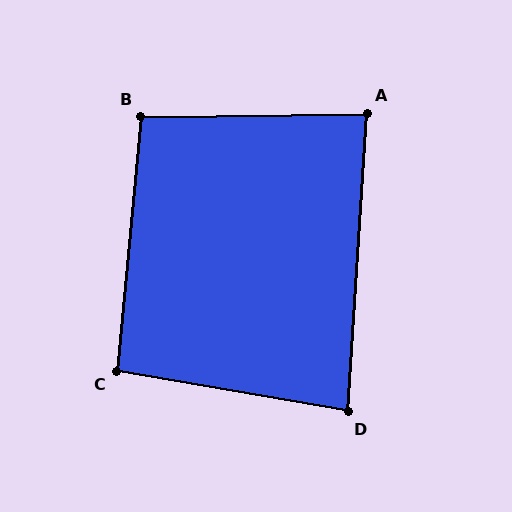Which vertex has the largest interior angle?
B, at approximately 96 degrees.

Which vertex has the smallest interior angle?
D, at approximately 84 degrees.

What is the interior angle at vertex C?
Approximately 94 degrees (approximately right).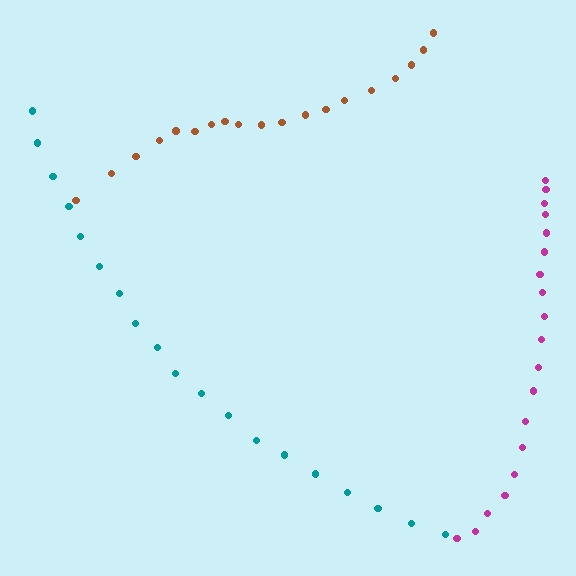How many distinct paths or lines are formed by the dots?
There are 3 distinct paths.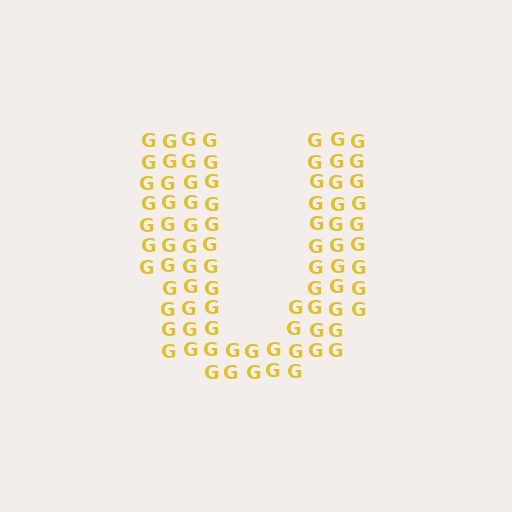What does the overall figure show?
The overall figure shows the letter U.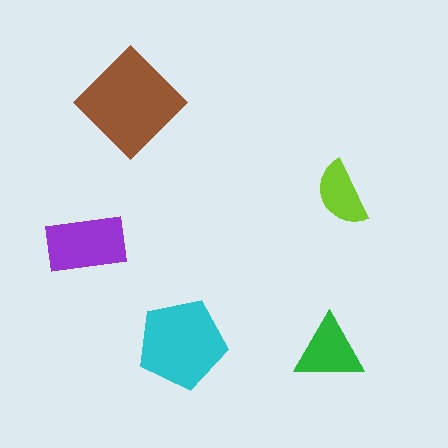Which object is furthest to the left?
The purple rectangle is leftmost.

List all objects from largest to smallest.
The brown diamond, the cyan pentagon, the purple rectangle, the green triangle, the lime semicircle.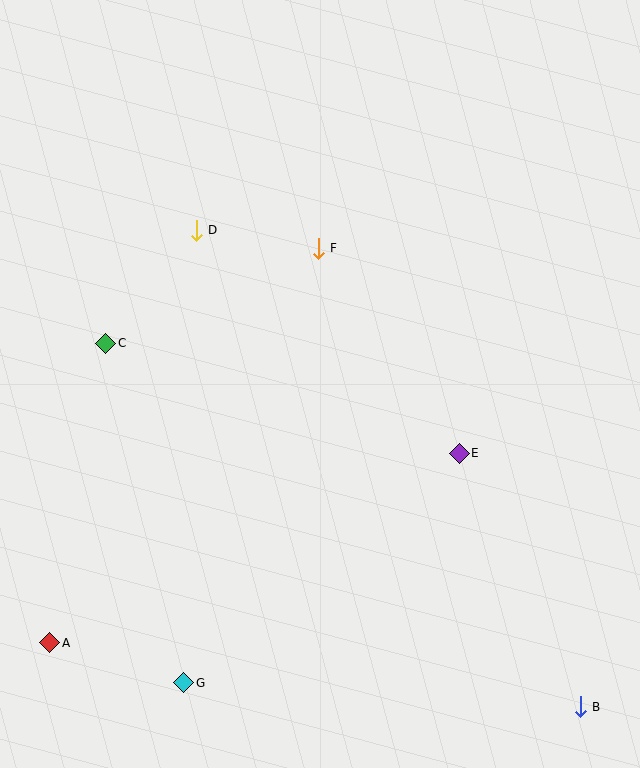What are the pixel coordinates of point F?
Point F is at (318, 248).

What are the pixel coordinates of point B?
Point B is at (580, 707).